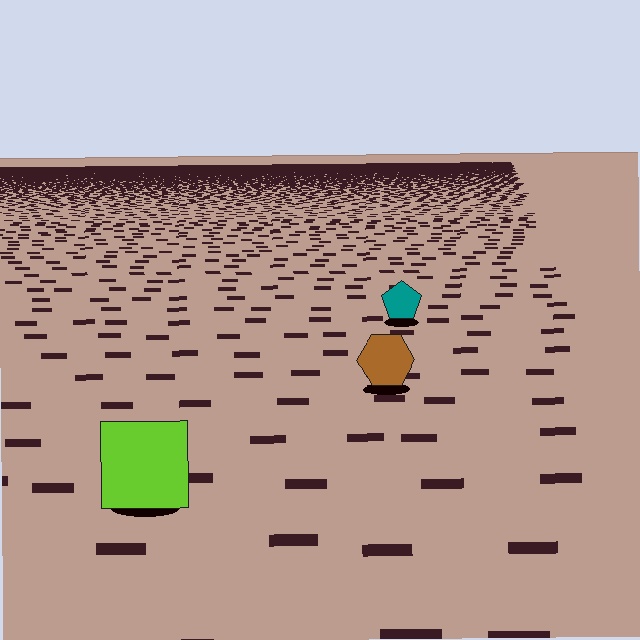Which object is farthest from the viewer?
The teal pentagon is farthest from the viewer. It appears smaller and the ground texture around it is denser.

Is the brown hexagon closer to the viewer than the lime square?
No. The lime square is closer — you can tell from the texture gradient: the ground texture is coarser near it.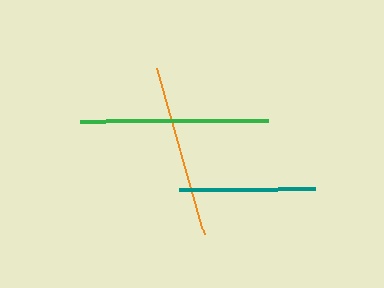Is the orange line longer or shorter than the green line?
The green line is longer than the orange line.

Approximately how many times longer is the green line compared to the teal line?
The green line is approximately 1.4 times the length of the teal line.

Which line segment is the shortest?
The teal line is the shortest at approximately 136 pixels.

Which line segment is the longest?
The green line is the longest at approximately 188 pixels.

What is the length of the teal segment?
The teal segment is approximately 136 pixels long.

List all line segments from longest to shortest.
From longest to shortest: green, orange, teal.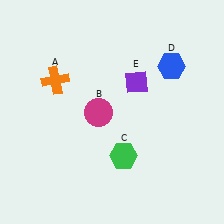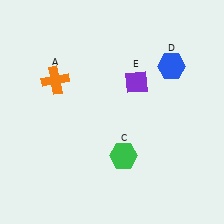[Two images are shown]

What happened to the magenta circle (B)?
The magenta circle (B) was removed in Image 2. It was in the bottom-left area of Image 1.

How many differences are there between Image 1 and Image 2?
There is 1 difference between the two images.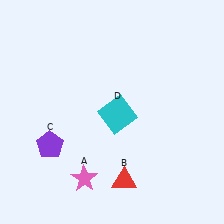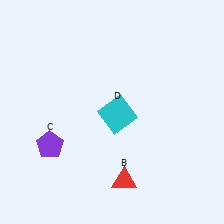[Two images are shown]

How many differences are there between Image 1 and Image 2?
There is 1 difference between the two images.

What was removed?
The pink star (A) was removed in Image 2.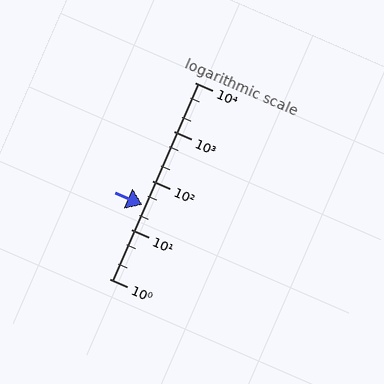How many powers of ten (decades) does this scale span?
The scale spans 4 decades, from 1 to 10000.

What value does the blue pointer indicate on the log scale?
The pointer indicates approximately 32.